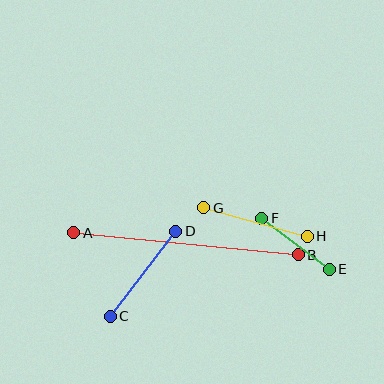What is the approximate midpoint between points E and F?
The midpoint is at approximately (296, 244) pixels.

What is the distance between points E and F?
The distance is approximately 85 pixels.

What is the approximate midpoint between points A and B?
The midpoint is at approximately (186, 244) pixels.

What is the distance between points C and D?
The distance is approximately 107 pixels.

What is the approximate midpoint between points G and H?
The midpoint is at approximately (255, 222) pixels.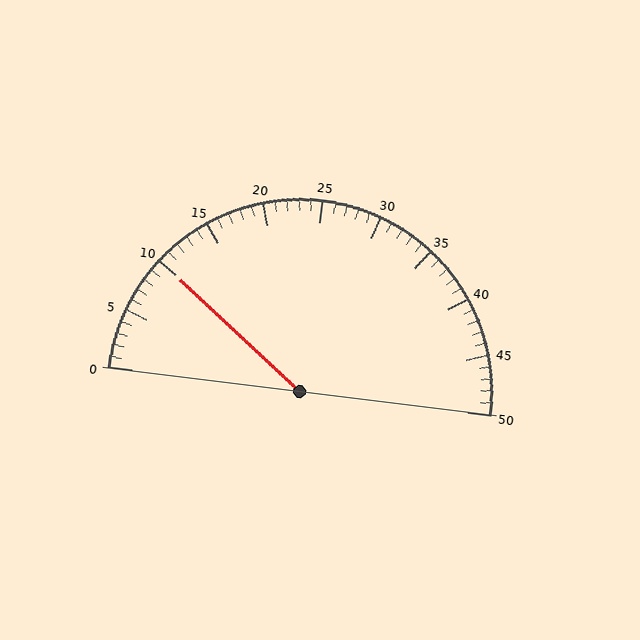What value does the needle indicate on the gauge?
The needle indicates approximately 10.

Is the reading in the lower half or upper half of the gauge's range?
The reading is in the lower half of the range (0 to 50).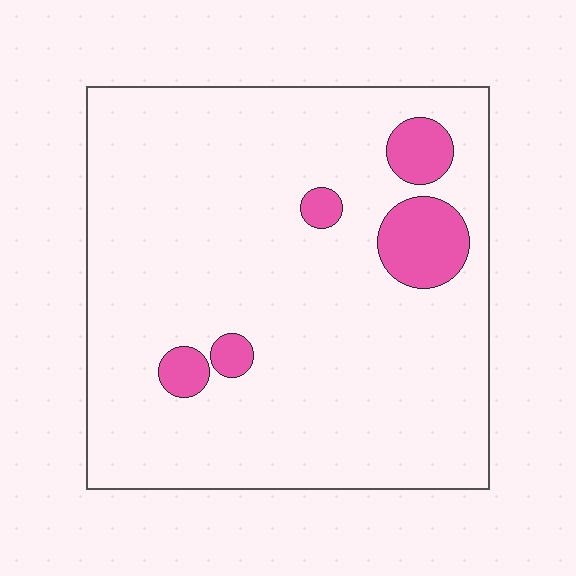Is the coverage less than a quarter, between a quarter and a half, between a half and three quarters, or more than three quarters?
Less than a quarter.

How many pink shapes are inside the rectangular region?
5.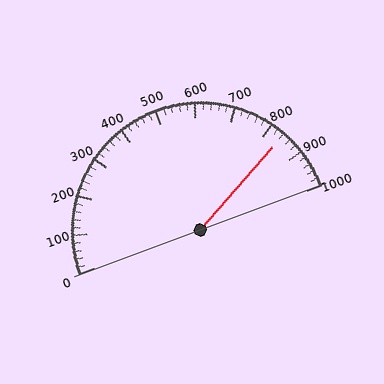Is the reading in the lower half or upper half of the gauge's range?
The reading is in the upper half of the range (0 to 1000).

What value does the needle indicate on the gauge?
The needle indicates approximately 840.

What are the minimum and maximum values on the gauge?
The gauge ranges from 0 to 1000.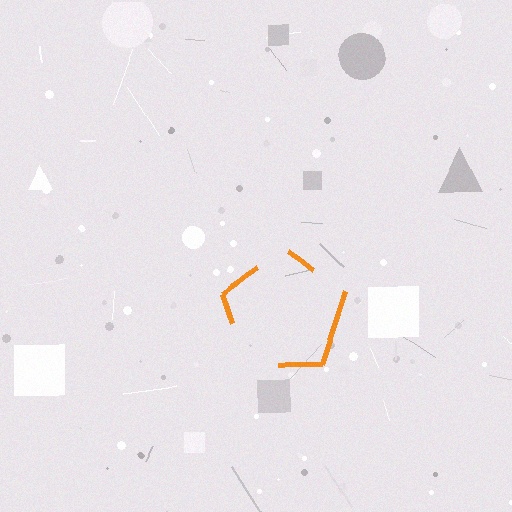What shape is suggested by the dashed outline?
The dashed outline suggests a pentagon.